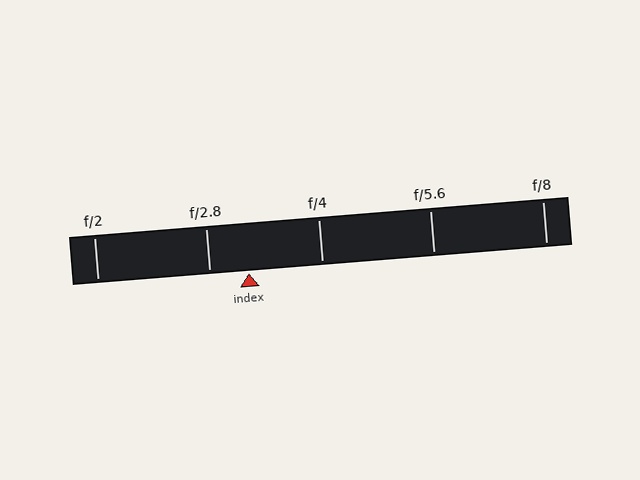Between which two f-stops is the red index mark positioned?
The index mark is between f/2.8 and f/4.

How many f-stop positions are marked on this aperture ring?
There are 5 f-stop positions marked.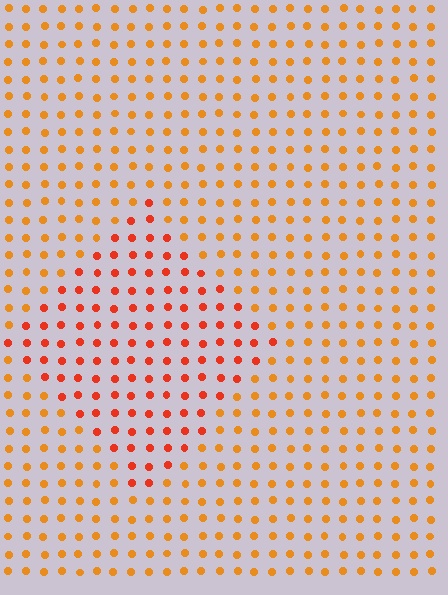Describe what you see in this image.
The image is filled with small orange elements in a uniform arrangement. A diamond-shaped region is visible where the elements are tinted to a slightly different hue, forming a subtle color boundary.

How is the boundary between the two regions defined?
The boundary is defined purely by a slight shift in hue (about 26 degrees). Spacing, size, and orientation are identical on both sides.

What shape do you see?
I see a diamond.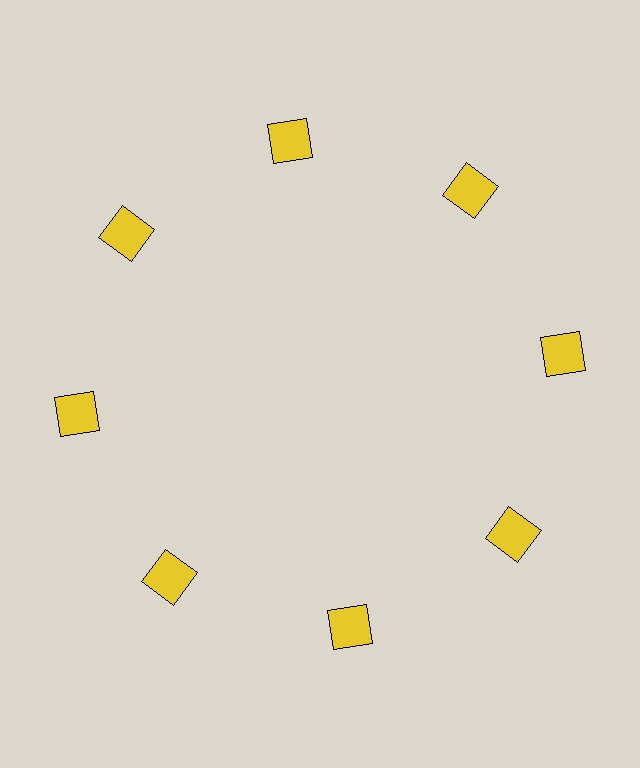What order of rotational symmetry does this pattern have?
This pattern has 8-fold rotational symmetry.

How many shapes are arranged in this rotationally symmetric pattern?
There are 8 shapes, arranged in 8 groups of 1.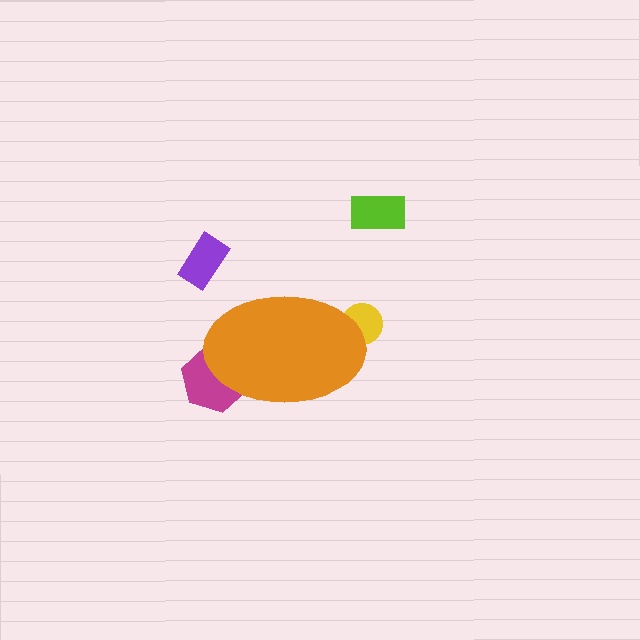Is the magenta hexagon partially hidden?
Yes, the magenta hexagon is partially hidden behind the orange ellipse.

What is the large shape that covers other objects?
An orange ellipse.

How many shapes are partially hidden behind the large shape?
2 shapes are partially hidden.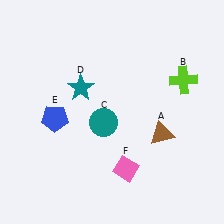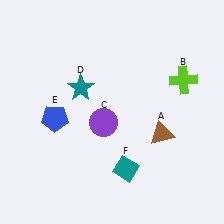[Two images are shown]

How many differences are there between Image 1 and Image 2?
There are 2 differences between the two images.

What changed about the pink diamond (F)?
In Image 1, F is pink. In Image 2, it changed to teal.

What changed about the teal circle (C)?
In Image 1, C is teal. In Image 2, it changed to purple.